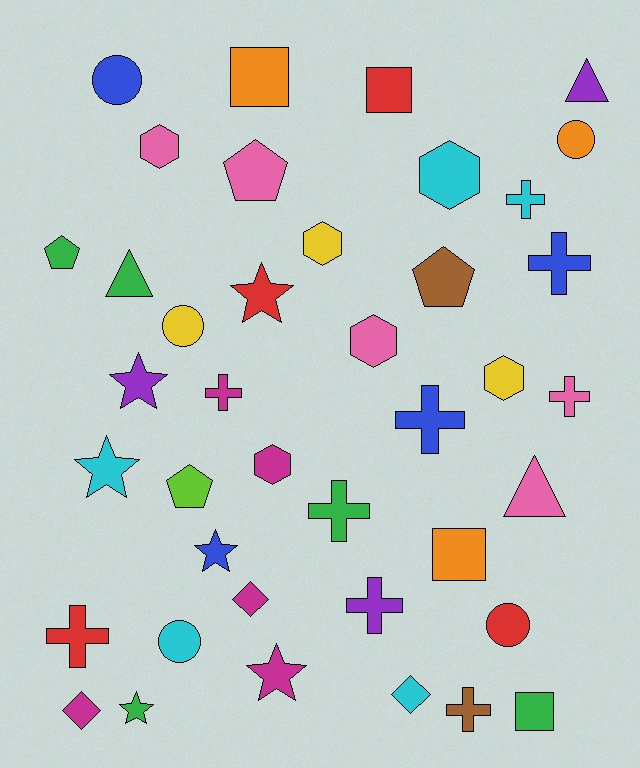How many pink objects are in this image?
There are 5 pink objects.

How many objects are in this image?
There are 40 objects.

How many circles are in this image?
There are 5 circles.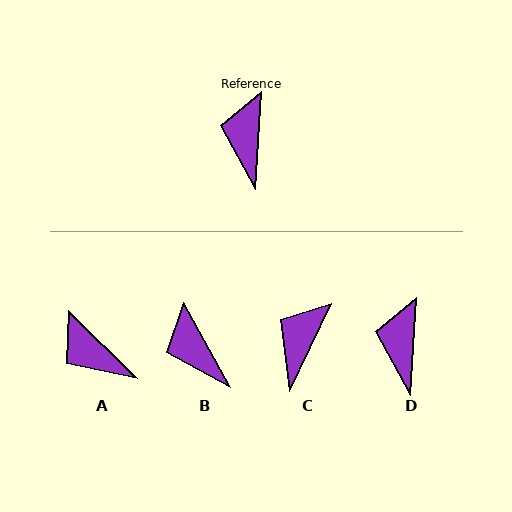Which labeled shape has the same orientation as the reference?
D.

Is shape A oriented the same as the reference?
No, it is off by about 49 degrees.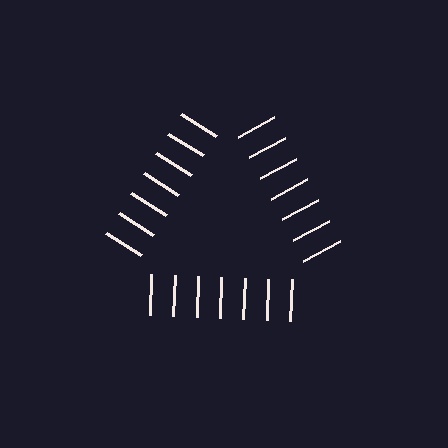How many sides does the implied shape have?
3 sides — the line-ends trace a triangle.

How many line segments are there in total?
21 — 7 along each of the 3 edges.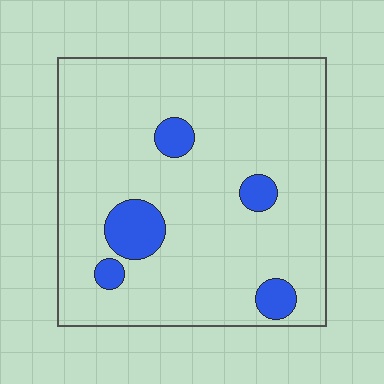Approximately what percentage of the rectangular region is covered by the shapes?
Approximately 10%.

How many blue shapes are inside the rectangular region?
5.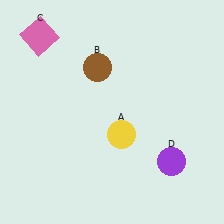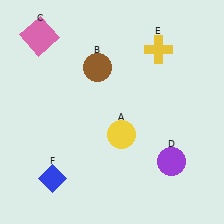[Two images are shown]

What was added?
A yellow cross (E), a blue diamond (F) were added in Image 2.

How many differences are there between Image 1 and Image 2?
There are 2 differences between the two images.